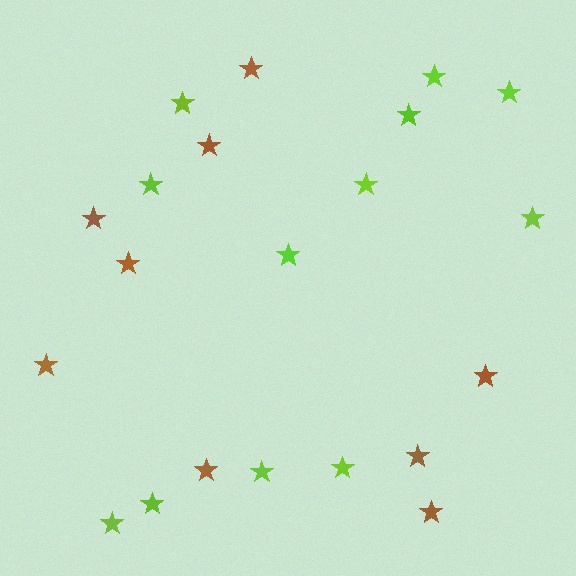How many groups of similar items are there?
There are 2 groups: one group of brown stars (9) and one group of lime stars (12).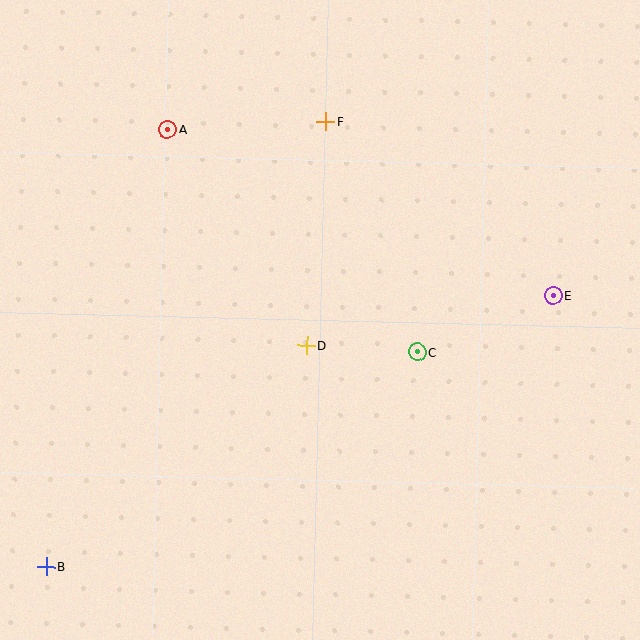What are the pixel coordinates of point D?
Point D is at (306, 345).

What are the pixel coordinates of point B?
Point B is at (46, 566).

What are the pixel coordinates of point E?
Point E is at (553, 296).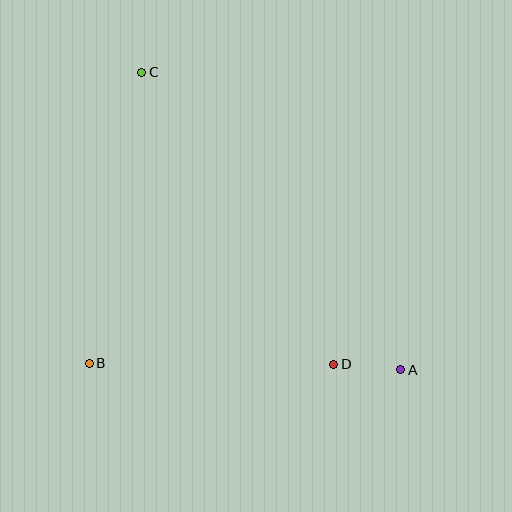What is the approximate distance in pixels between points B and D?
The distance between B and D is approximately 245 pixels.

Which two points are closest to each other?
Points A and D are closest to each other.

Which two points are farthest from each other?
Points A and C are farthest from each other.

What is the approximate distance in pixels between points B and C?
The distance between B and C is approximately 296 pixels.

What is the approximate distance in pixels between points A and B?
The distance between A and B is approximately 312 pixels.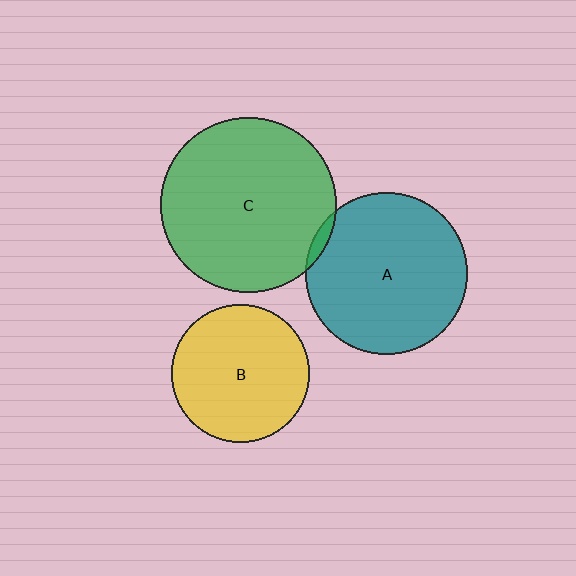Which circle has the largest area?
Circle C (green).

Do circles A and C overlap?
Yes.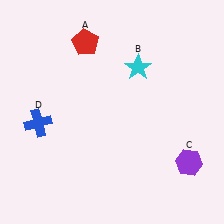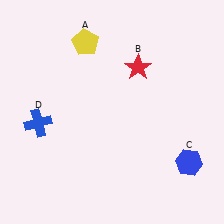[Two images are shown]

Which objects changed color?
A changed from red to yellow. B changed from cyan to red. C changed from purple to blue.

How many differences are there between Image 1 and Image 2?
There are 3 differences between the two images.